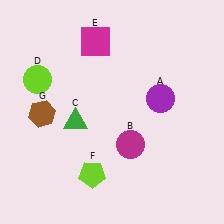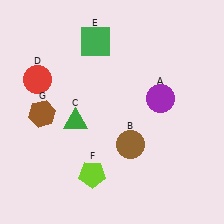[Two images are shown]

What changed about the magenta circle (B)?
In Image 1, B is magenta. In Image 2, it changed to brown.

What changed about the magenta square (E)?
In Image 1, E is magenta. In Image 2, it changed to green.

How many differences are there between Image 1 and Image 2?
There are 3 differences between the two images.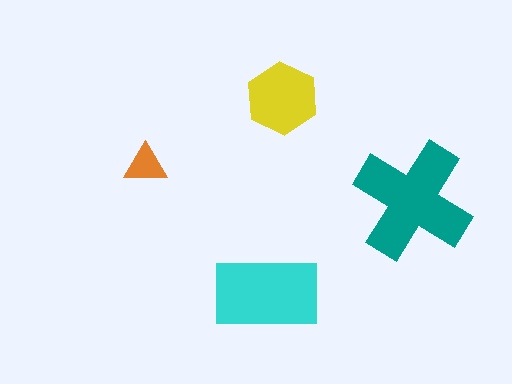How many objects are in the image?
There are 4 objects in the image.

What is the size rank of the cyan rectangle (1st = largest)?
2nd.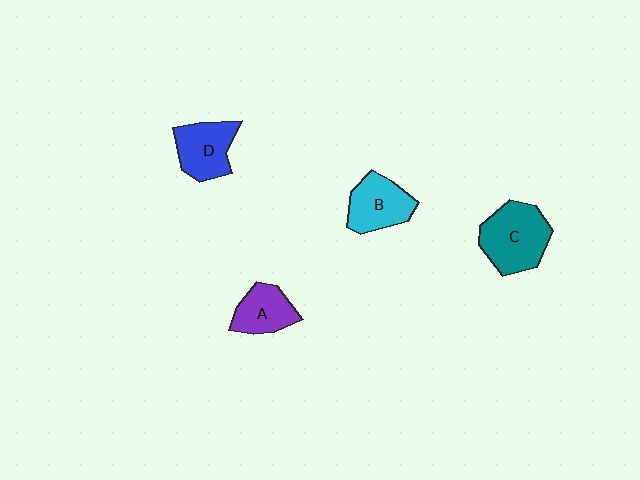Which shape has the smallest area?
Shape A (purple).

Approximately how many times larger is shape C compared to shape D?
Approximately 1.3 times.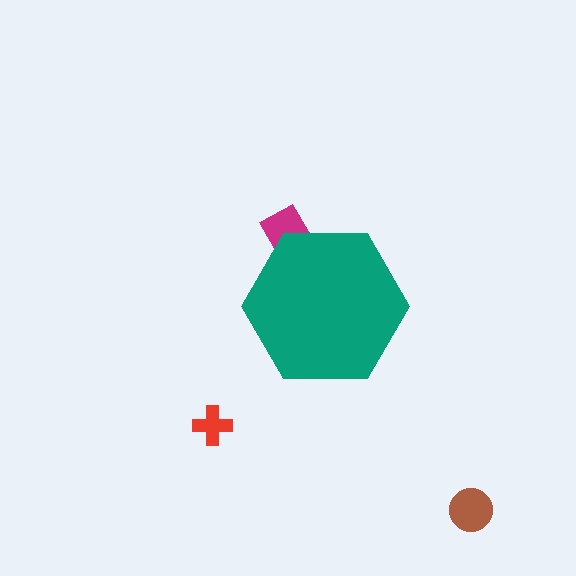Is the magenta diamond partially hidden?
Yes, the magenta diamond is partially hidden behind the teal hexagon.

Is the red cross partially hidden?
No, the red cross is fully visible.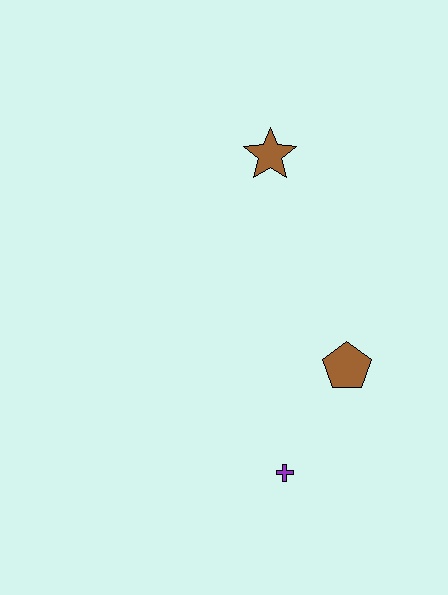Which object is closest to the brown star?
The brown pentagon is closest to the brown star.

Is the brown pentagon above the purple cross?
Yes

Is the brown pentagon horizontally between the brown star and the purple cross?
No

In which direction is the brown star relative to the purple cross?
The brown star is above the purple cross.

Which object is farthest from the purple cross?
The brown star is farthest from the purple cross.